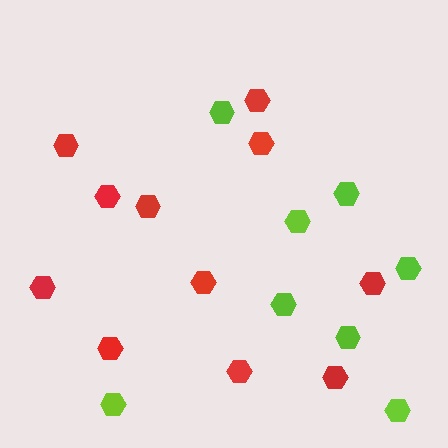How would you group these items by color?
There are 2 groups: one group of lime hexagons (8) and one group of red hexagons (11).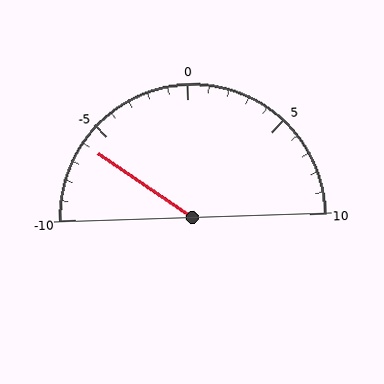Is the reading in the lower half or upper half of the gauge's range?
The reading is in the lower half of the range (-10 to 10).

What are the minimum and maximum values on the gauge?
The gauge ranges from -10 to 10.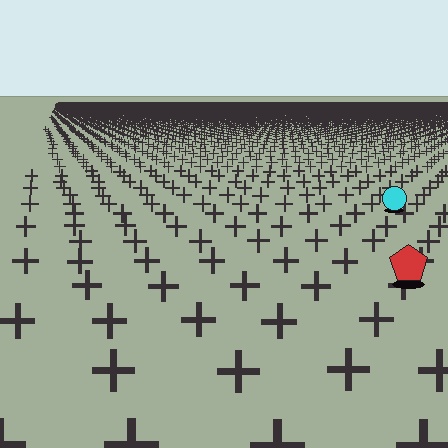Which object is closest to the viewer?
The red pentagon is closest. The texture marks near it are larger and more spread out.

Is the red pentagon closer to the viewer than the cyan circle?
Yes. The red pentagon is closer — you can tell from the texture gradient: the ground texture is coarser near it.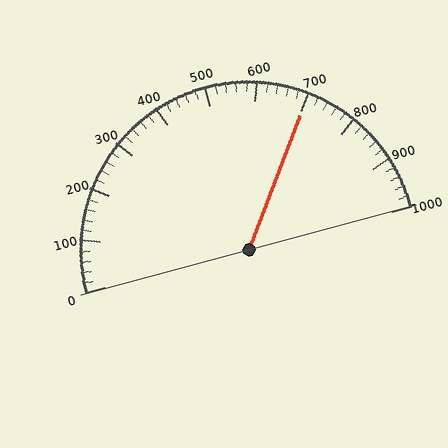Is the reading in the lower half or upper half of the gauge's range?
The reading is in the upper half of the range (0 to 1000).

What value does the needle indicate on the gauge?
The needle indicates approximately 700.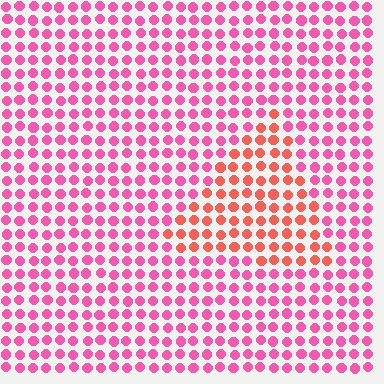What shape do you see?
I see a triangle.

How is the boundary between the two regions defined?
The boundary is defined purely by a slight shift in hue (about 36 degrees). Spacing, size, and orientation are identical on both sides.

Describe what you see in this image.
The image is filled with small pink elements in a uniform arrangement. A triangle-shaped region is visible where the elements are tinted to a slightly different hue, forming a subtle color boundary.